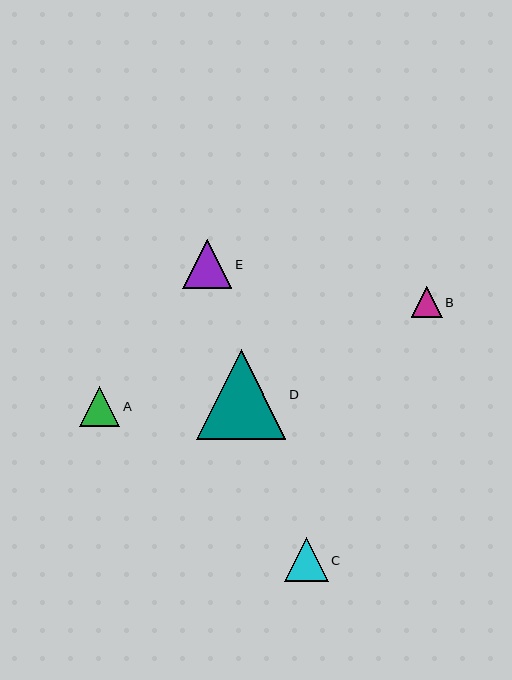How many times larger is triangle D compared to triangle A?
Triangle D is approximately 2.2 times the size of triangle A.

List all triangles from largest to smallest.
From largest to smallest: D, E, C, A, B.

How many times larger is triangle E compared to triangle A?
Triangle E is approximately 1.2 times the size of triangle A.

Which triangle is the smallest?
Triangle B is the smallest with a size of approximately 30 pixels.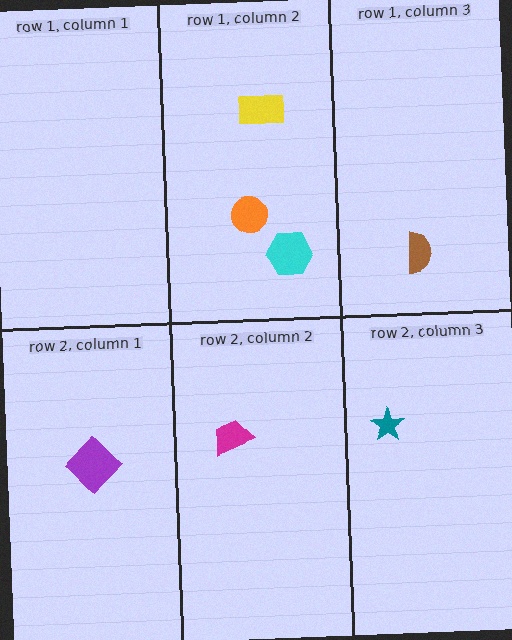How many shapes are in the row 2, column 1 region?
1.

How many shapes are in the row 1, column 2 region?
3.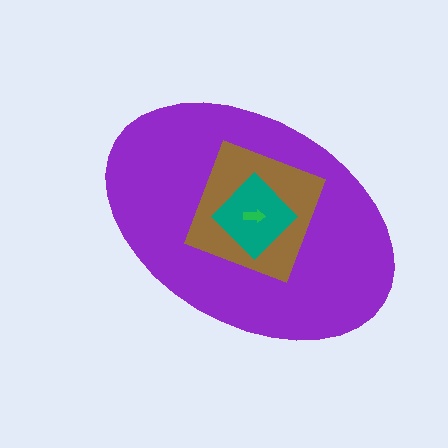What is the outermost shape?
The purple ellipse.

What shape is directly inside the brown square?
The teal diamond.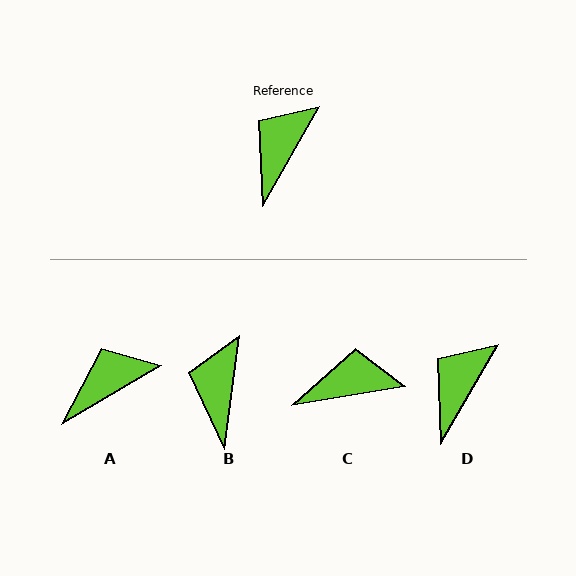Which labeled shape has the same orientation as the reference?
D.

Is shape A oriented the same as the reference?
No, it is off by about 29 degrees.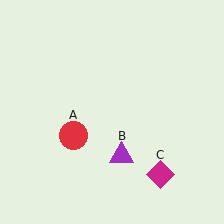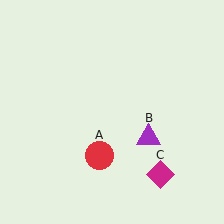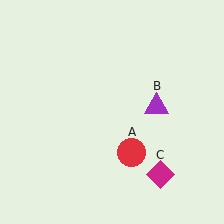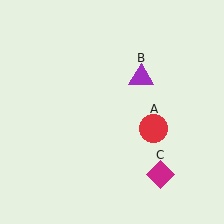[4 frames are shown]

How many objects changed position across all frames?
2 objects changed position: red circle (object A), purple triangle (object B).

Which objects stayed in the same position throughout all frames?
Magenta diamond (object C) remained stationary.